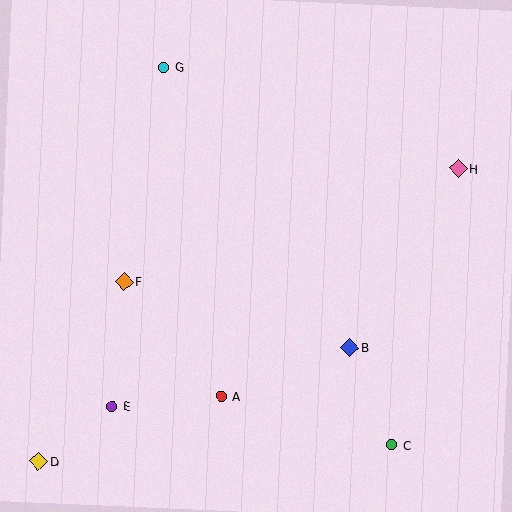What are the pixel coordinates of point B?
Point B is at (350, 347).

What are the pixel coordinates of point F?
Point F is at (124, 281).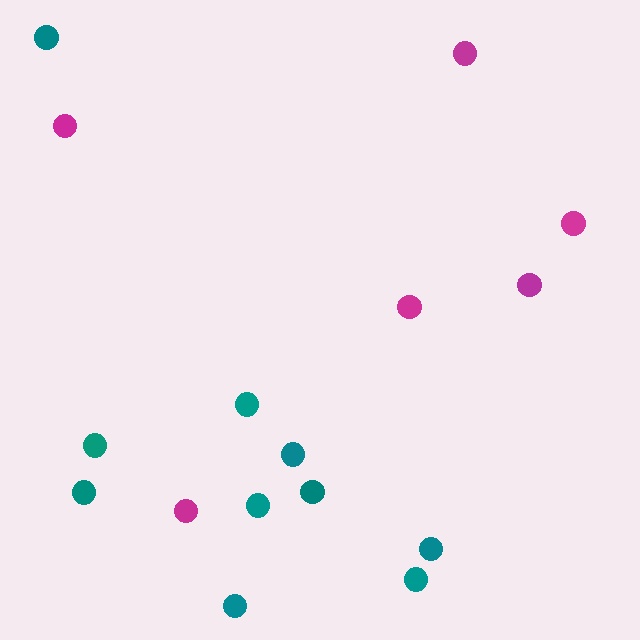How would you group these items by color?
There are 2 groups: one group of magenta circles (6) and one group of teal circles (10).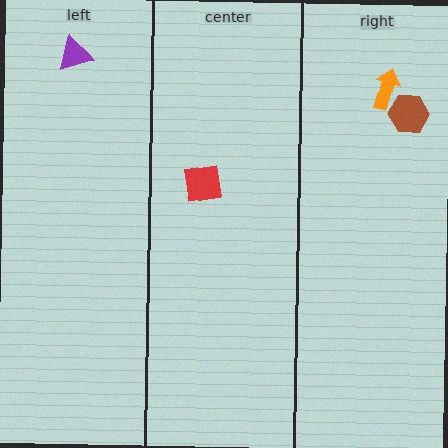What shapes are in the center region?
The red square.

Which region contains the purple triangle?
The left region.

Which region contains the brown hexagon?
The right region.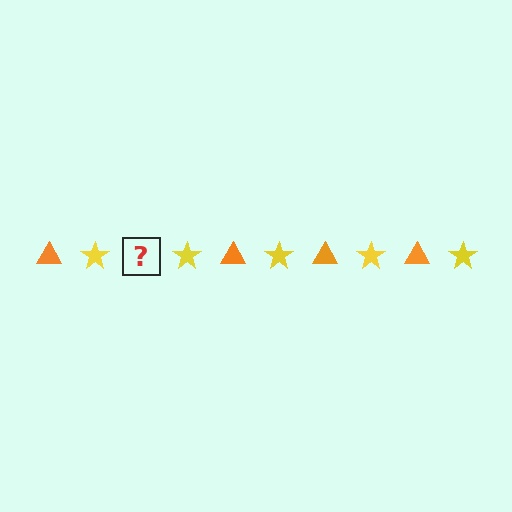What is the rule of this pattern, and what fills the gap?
The rule is that the pattern alternates between orange triangle and yellow star. The gap should be filled with an orange triangle.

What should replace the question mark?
The question mark should be replaced with an orange triangle.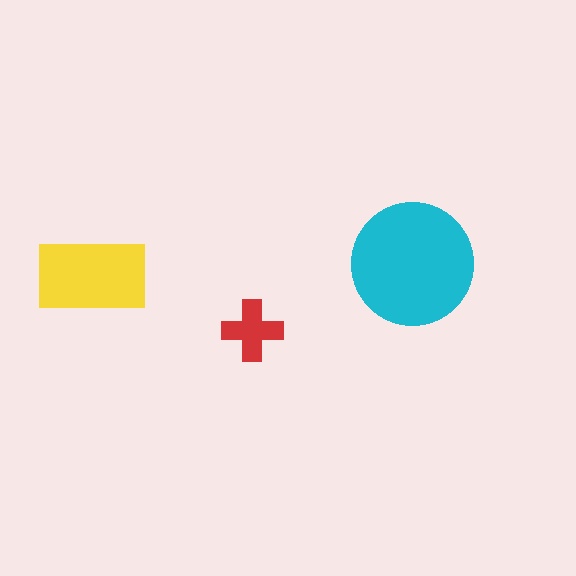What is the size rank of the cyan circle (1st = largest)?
1st.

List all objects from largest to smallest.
The cyan circle, the yellow rectangle, the red cross.